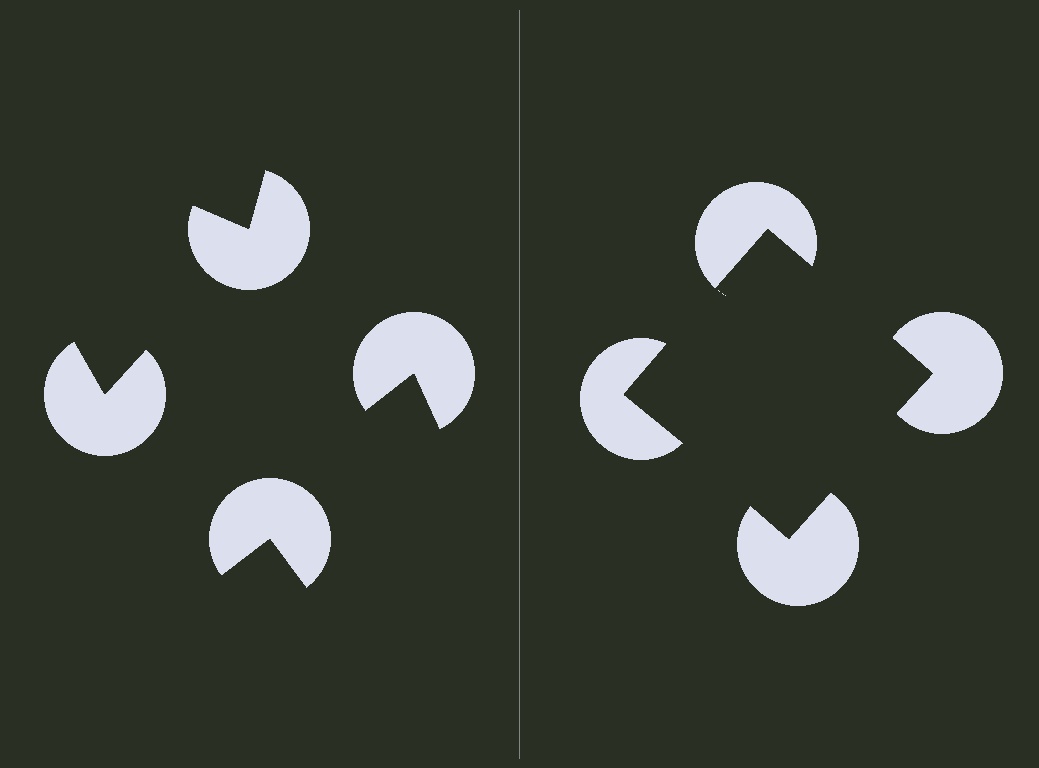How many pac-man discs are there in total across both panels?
8 — 4 on each side.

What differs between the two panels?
The pac-man discs are positioned identically on both sides; only the wedge orientations differ. On the right they align to a square; on the left they are misaligned.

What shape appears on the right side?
An illusory square.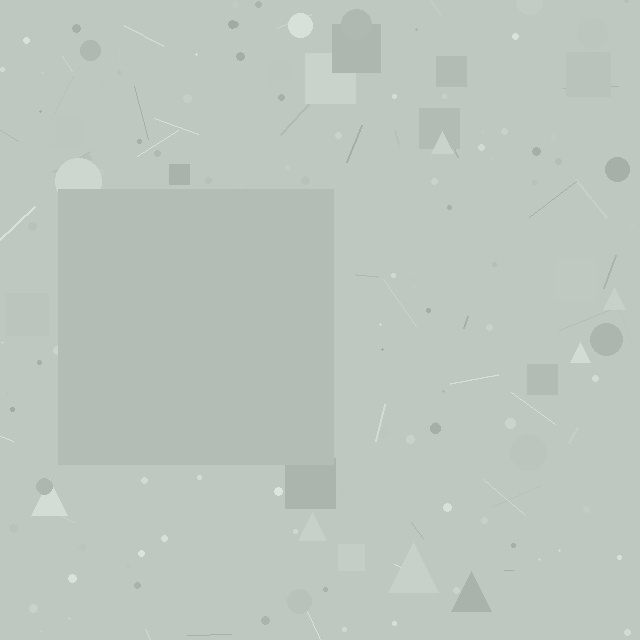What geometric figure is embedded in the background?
A square is embedded in the background.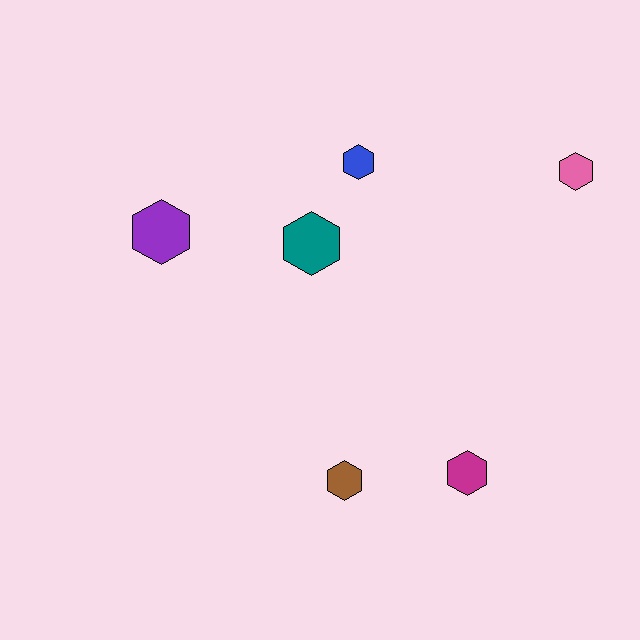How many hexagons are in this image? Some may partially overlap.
There are 6 hexagons.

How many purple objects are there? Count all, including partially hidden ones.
There is 1 purple object.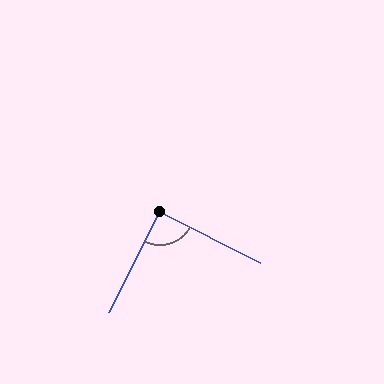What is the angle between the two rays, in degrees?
Approximately 90 degrees.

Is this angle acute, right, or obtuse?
It is approximately a right angle.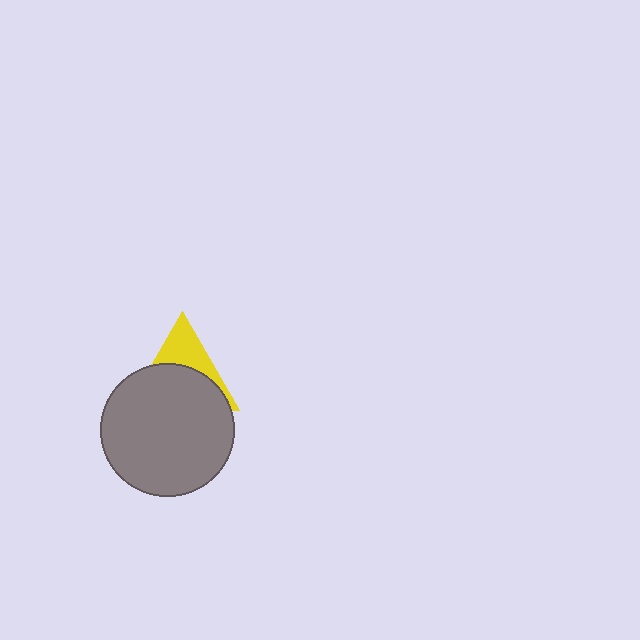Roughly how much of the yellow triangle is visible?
A small part of it is visible (roughly 37%).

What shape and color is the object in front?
The object in front is a gray circle.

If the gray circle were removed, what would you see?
You would see the complete yellow triangle.